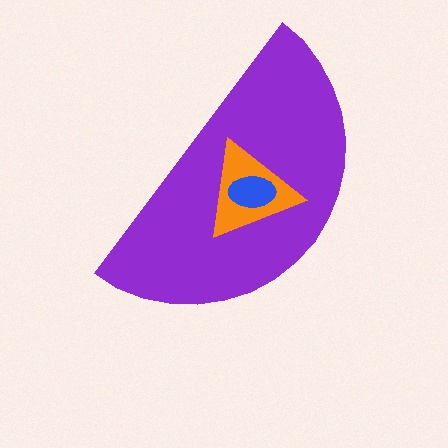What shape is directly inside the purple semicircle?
The orange triangle.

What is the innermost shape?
The blue ellipse.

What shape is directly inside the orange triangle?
The blue ellipse.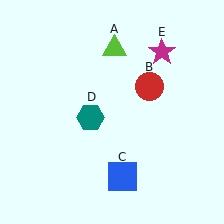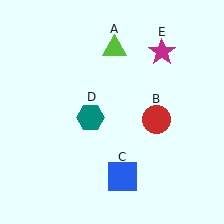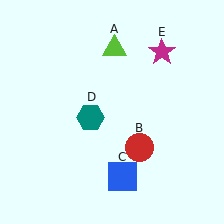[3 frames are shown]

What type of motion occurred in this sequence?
The red circle (object B) rotated clockwise around the center of the scene.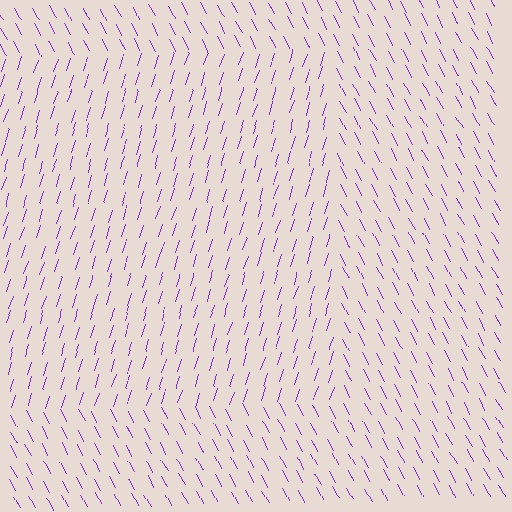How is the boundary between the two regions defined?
The boundary is defined purely by a change in line orientation (approximately 45 degrees difference). All lines are the same color and thickness.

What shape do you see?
I see a rectangle.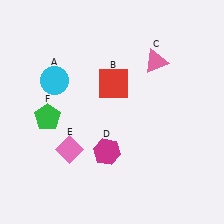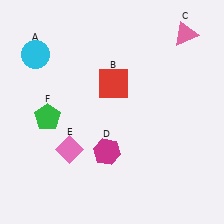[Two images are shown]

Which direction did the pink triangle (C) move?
The pink triangle (C) moved right.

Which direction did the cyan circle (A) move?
The cyan circle (A) moved up.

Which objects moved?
The objects that moved are: the cyan circle (A), the pink triangle (C).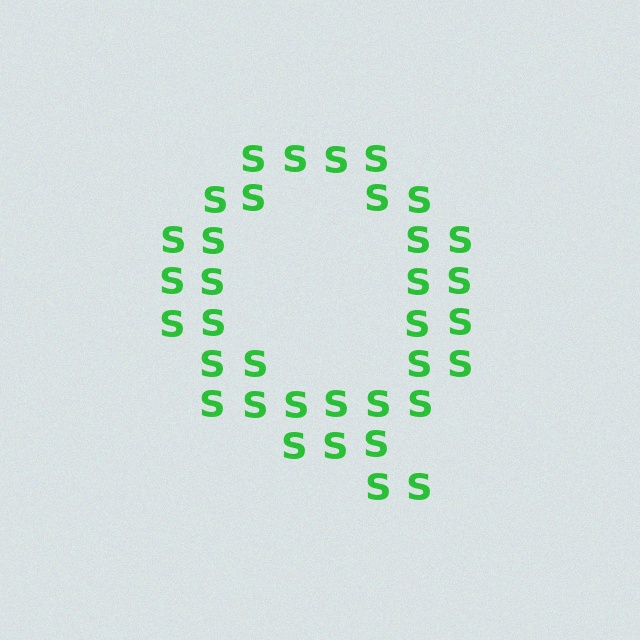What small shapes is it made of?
It is made of small letter S's.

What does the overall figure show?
The overall figure shows the letter Q.